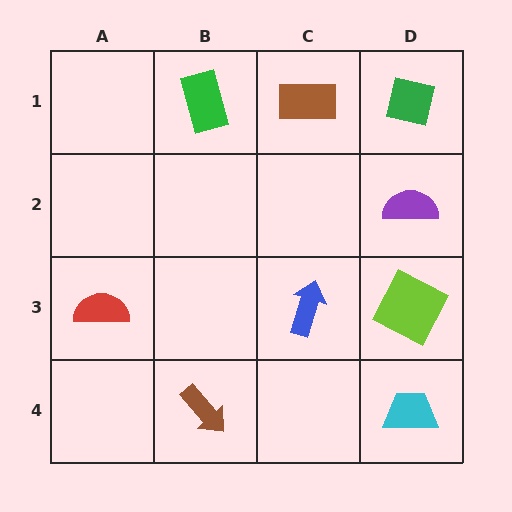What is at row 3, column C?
A blue arrow.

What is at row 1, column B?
A green rectangle.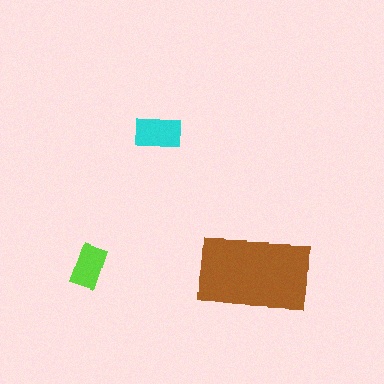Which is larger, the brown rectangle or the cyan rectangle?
The brown one.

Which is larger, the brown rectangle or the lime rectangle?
The brown one.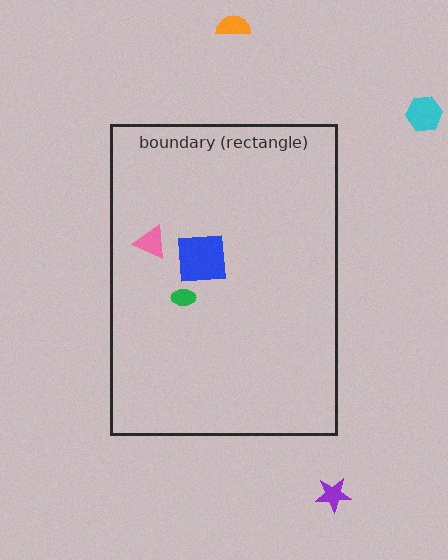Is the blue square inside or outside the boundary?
Inside.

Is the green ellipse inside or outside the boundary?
Inside.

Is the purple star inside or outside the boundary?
Outside.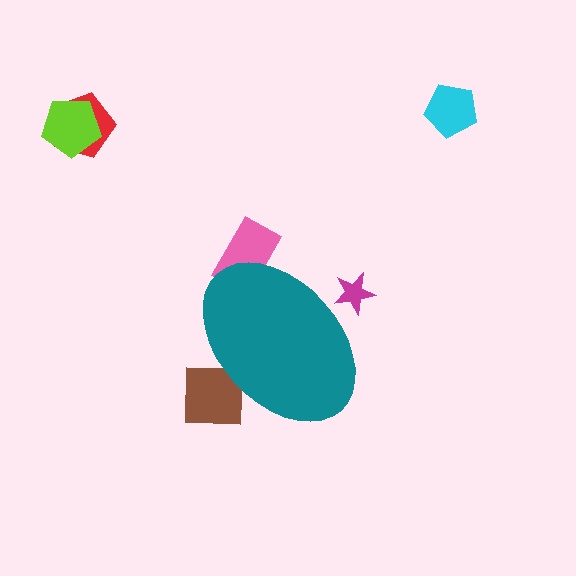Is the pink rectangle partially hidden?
Yes, the pink rectangle is partially hidden behind the teal ellipse.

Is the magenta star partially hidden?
Yes, the magenta star is partially hidden behind the teal ellipse.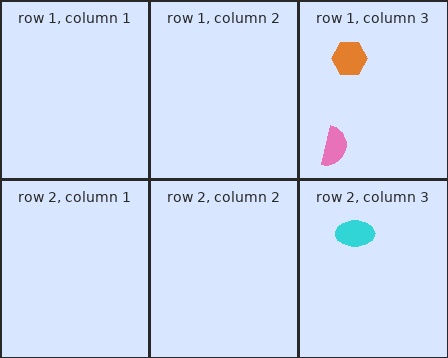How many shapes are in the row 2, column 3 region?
1.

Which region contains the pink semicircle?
The row 1, column 3 region.